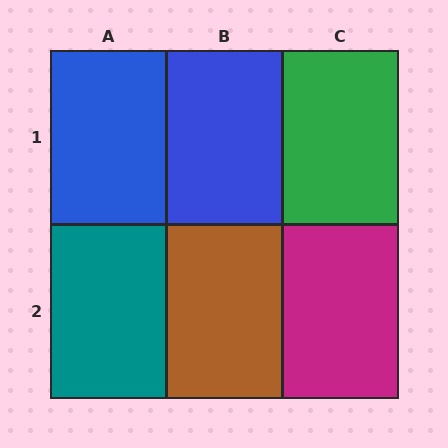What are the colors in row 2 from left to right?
Teal, brown, magenta.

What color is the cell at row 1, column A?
Blue.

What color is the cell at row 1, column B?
Blue.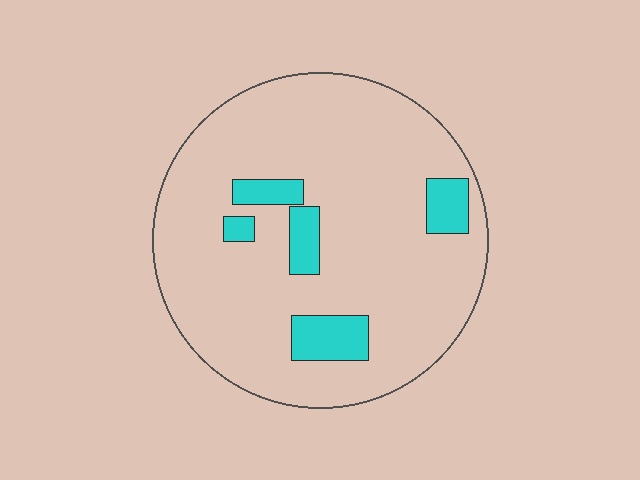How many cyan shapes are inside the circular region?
5.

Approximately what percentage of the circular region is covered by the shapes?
Approximately 10%.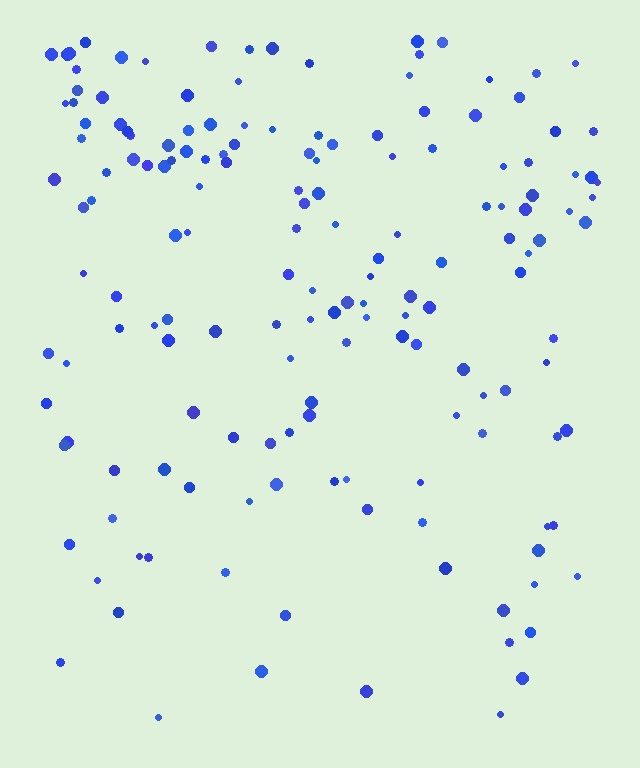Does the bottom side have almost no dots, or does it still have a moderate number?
Still a moderate number, just noticeably fewer than the top.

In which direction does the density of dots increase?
From bottom to top, with the top side densest.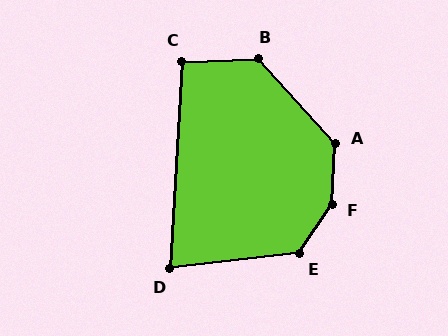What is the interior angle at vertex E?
Approximately 130 degrees (obtuse).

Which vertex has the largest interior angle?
F, at approximately 150 degrees.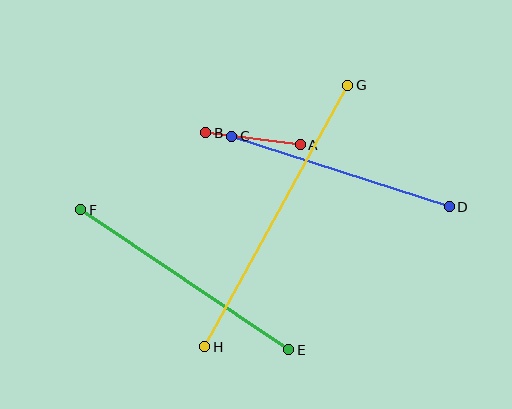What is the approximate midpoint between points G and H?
The midpoint is at approximately (276, 216) pixels.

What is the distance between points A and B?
The distance is approximately 95 pixels.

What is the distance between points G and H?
The distance is approximately 298 pixels.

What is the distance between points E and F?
The distance is approximately 251 pixels.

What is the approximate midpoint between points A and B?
The midpoint is at approximately (253, 139) pixels.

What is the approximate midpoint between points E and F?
The midpoint is at approximately (185, 280) pixels.